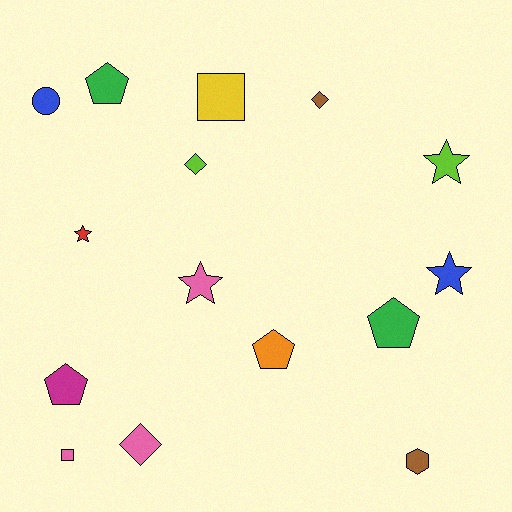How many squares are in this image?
There are 2 squares.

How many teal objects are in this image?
There are no teal objects.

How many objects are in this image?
There are 15 objects.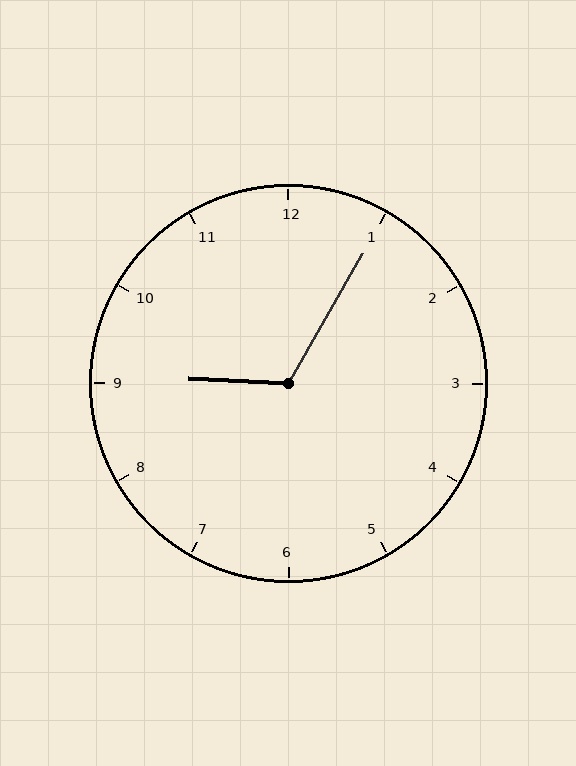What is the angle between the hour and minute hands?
Approximately 118 degrees.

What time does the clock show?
9:05.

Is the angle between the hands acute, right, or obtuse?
It is obtuse.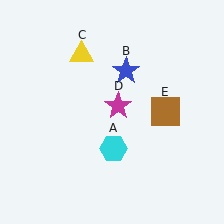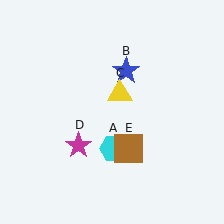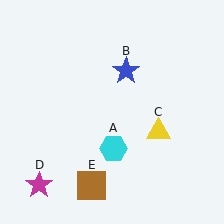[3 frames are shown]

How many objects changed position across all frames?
3 objects changed position: yellow triangle (object C), magenta star (object D), brown square (object E).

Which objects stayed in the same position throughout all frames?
Cyan hexagon (object A) and blue star (object B) remained stationary.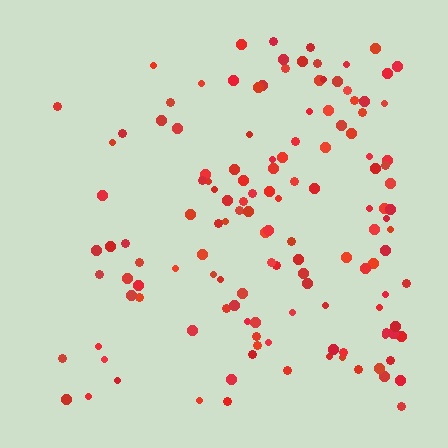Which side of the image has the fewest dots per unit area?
The left.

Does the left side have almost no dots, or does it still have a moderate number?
Still a moderate number, just noticeably fewer than the right.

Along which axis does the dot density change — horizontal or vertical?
Horizontal.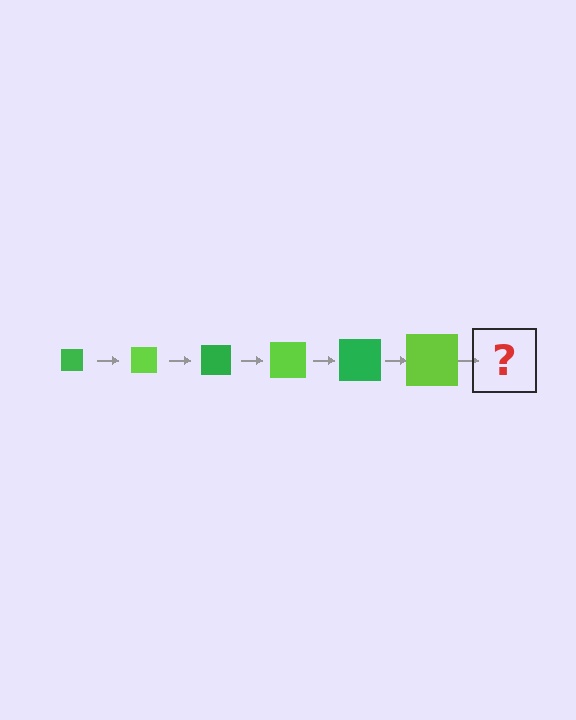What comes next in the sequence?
The next element should be a green square, larger than the previous one.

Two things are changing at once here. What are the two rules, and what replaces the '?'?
The two rules are that the square grows larger each step and the color cycles through green and lime. The '?' should be a green square, larger than the previous one.